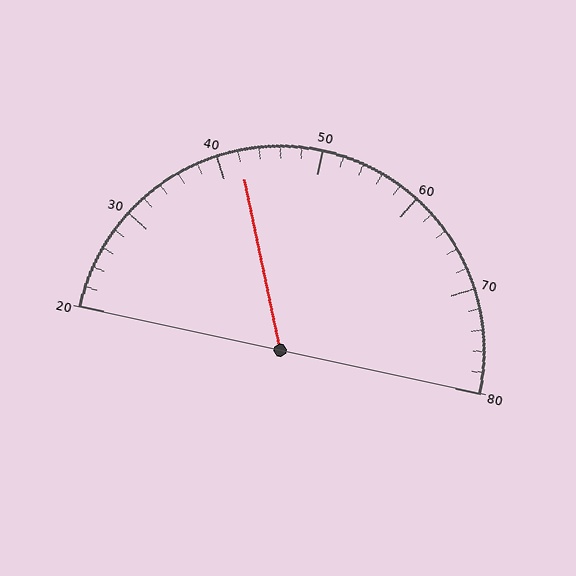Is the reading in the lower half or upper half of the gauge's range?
The reading is in the lower half of the range (20 to 80).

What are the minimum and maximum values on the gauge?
The gauge ranges from 20 to 80.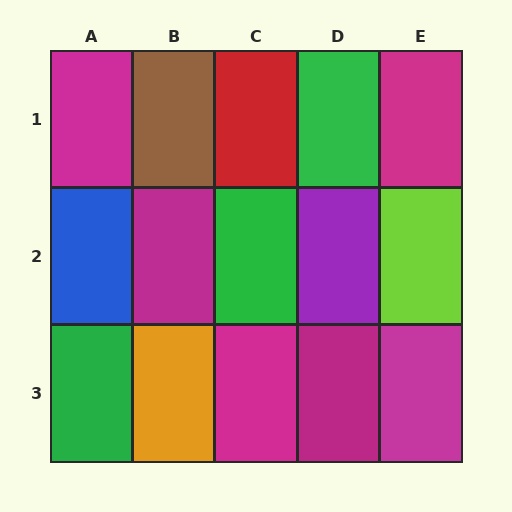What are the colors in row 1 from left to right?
Magenta, brown, red, green, magenta.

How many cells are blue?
1 cell is blue.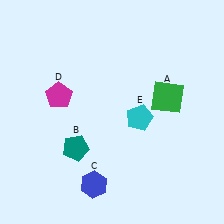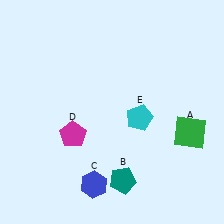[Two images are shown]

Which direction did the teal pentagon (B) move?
The teal pentagon (B) moved right.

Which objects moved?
The objects that moved are: the green square (A), the teal pentagon (B), the magenta pentagon (D).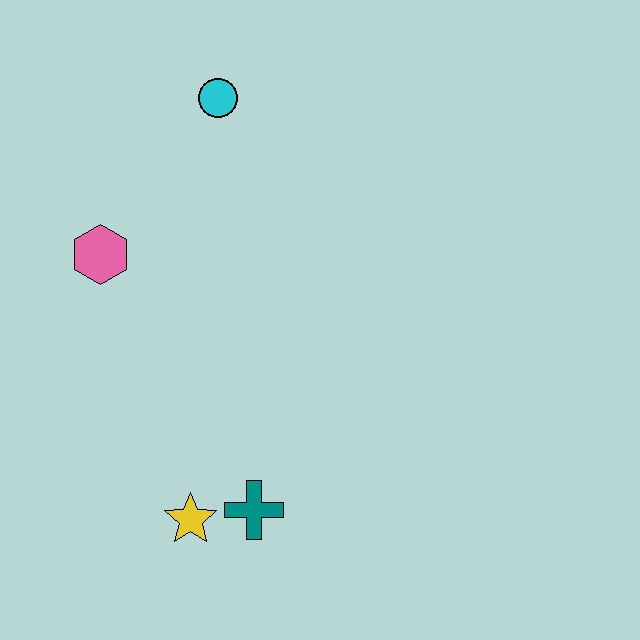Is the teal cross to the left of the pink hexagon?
No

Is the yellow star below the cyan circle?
Yes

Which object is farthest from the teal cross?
The cyan circle is farthest from the teal cross.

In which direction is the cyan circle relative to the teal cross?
The cyan circle is above the teal cross.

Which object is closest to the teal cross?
The yellow star is closest to the teal cross.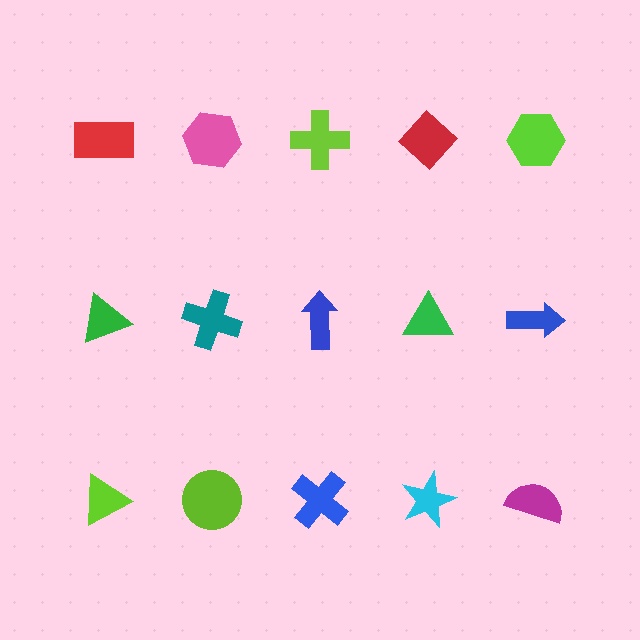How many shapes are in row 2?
5 shapes.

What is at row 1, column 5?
A lime hexagon.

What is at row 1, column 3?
A lime cross.